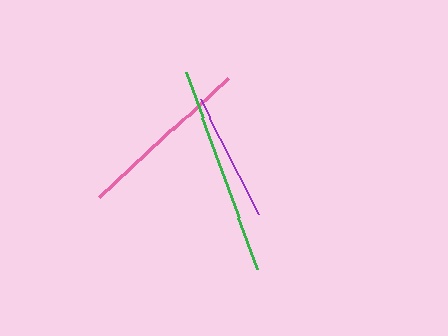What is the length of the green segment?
The green segment is approximately 209 pixels long.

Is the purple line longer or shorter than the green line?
The green line is longer than the purple line.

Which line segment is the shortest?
The purple line is the shortest at approximately 129 pixels.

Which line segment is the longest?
The green line is the longest at approximately 209 pixels.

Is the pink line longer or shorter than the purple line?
The pink line is longer than the purple line.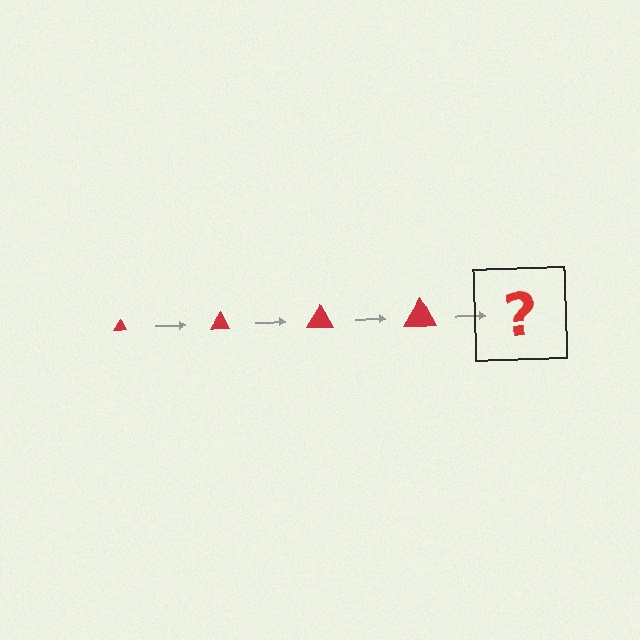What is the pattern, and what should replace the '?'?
The pattern is that the triangle gets progressively larger each step. The '?' should be a red triangle, larger than the previous one.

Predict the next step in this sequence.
The next step is a red triangle, larger than the previous one.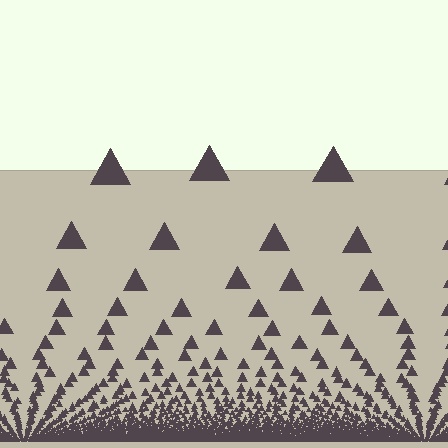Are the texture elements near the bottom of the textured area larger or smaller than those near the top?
Smaller. The gradient is inverted — elements near the bottom are smaller and denser.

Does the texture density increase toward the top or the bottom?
Density increases toward the bottom.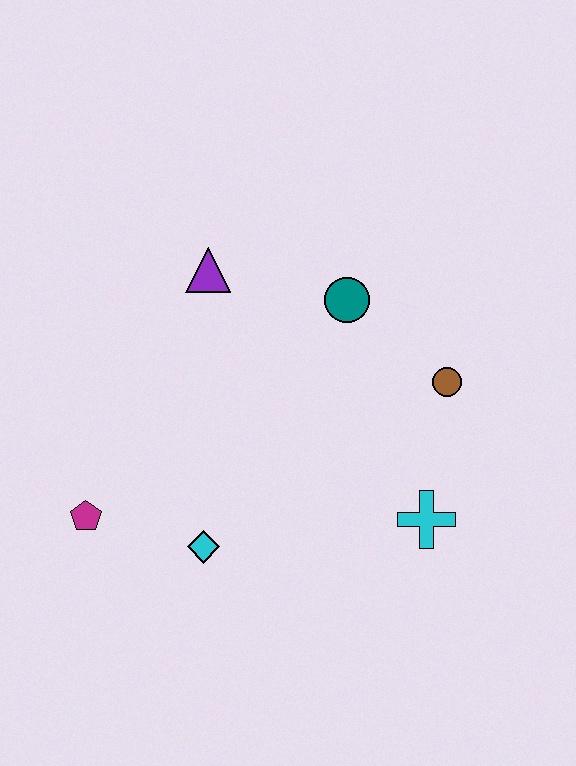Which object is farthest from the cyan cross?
The magenta pentagon is farthest from the cyan cross.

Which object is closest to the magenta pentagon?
The cyan diamond is closest to the magenta pentagon.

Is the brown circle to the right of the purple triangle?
Yes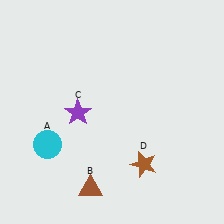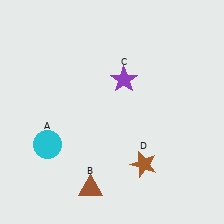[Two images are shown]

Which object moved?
The purple star (C) moved right.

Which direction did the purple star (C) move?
The purple star (C) moved right.